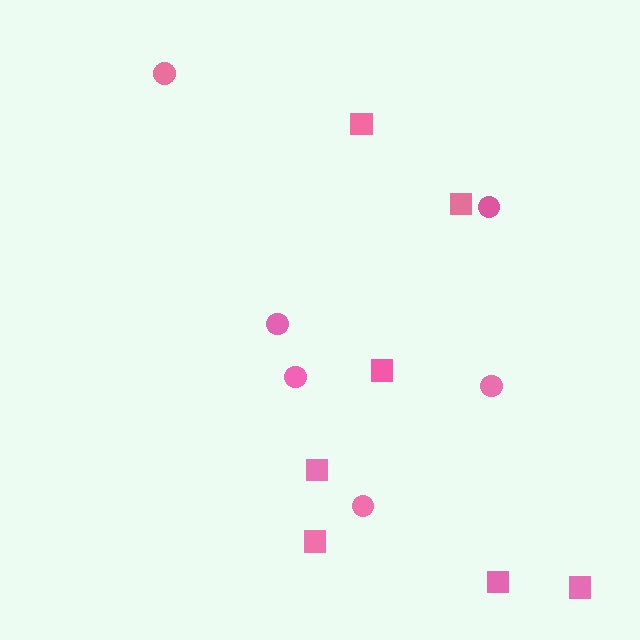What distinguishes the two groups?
There are 2 groups: one group of squares (7) and one group of circles (6).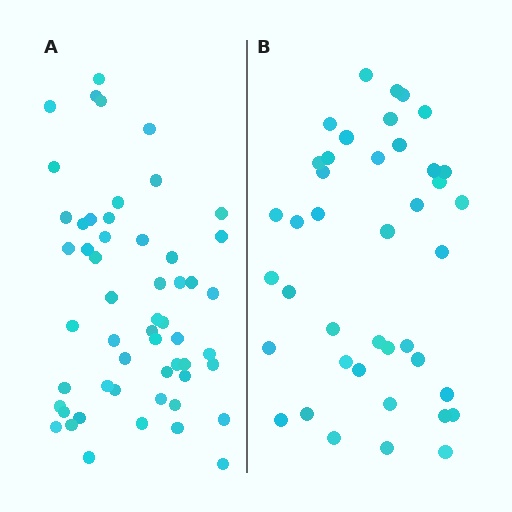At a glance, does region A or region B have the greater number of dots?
Region A (the left region) has more dots.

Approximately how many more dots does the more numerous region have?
Region A has approximately 15 more dots than region B.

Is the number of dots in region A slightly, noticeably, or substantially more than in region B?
Region A has noticeably more, but not dramatically so. The ratio is roughly 1.3 to 1.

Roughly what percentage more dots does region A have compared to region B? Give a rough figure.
About 30% more.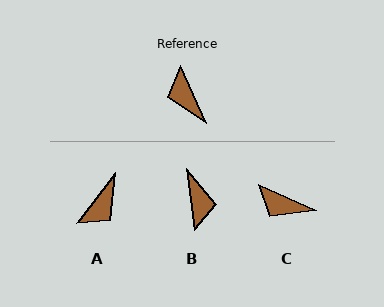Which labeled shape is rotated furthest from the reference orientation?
B, about 164 degrees away.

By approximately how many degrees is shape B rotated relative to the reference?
Approximately 164 degrees counter-clockwise.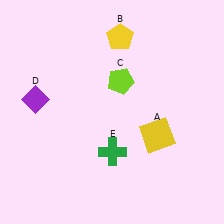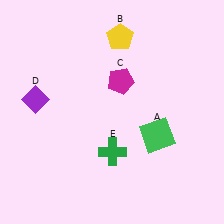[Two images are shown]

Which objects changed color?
A changed from yellow to green. C changed from lime to magenta.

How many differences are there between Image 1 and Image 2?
There are 2 differences between the two images.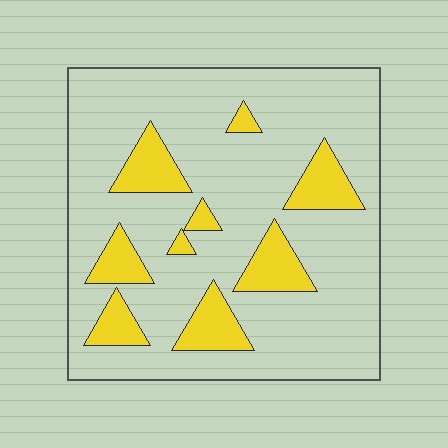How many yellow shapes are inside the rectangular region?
9.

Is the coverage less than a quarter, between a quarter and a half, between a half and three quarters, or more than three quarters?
Less than a quarter.